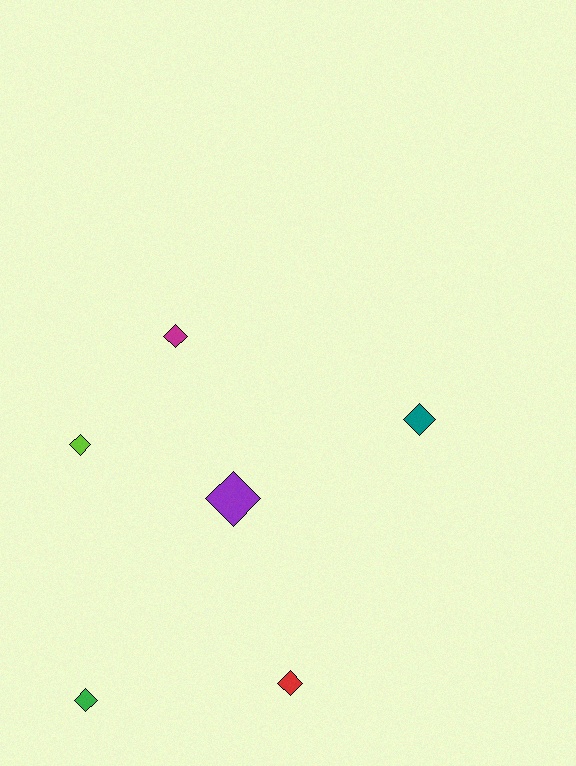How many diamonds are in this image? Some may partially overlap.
There are 6 diamonds.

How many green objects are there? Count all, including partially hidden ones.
There is 1 green object.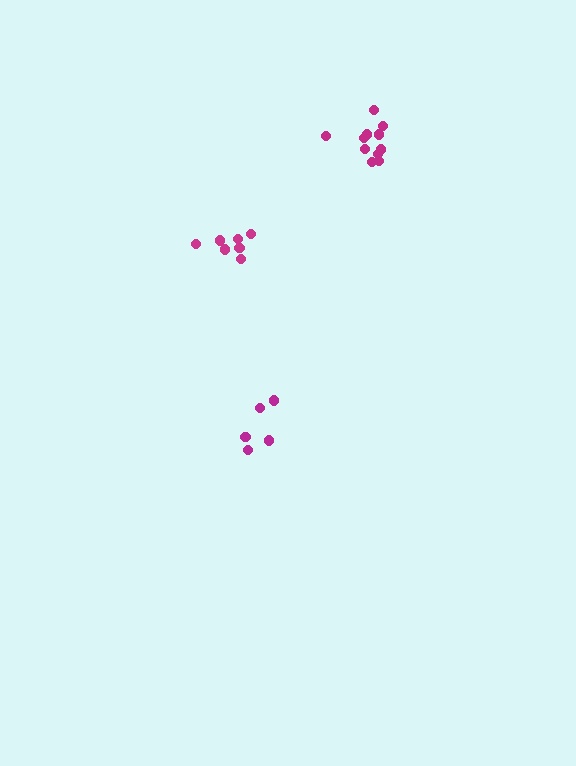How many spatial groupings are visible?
There are 3 spatial groupings.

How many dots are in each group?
Group 1: 7 dots, Group 2: 5 dots, Group 3: 11 dots (23 total).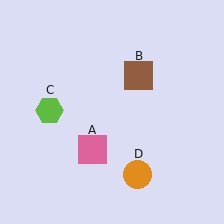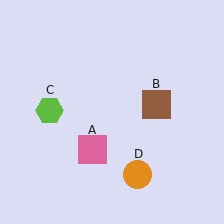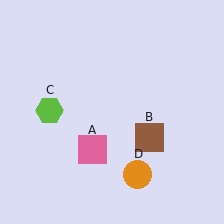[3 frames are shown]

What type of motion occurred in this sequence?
The brown square (object B) rotated clockwise around the center of the scene.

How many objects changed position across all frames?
1 object changed position: brown square (object B).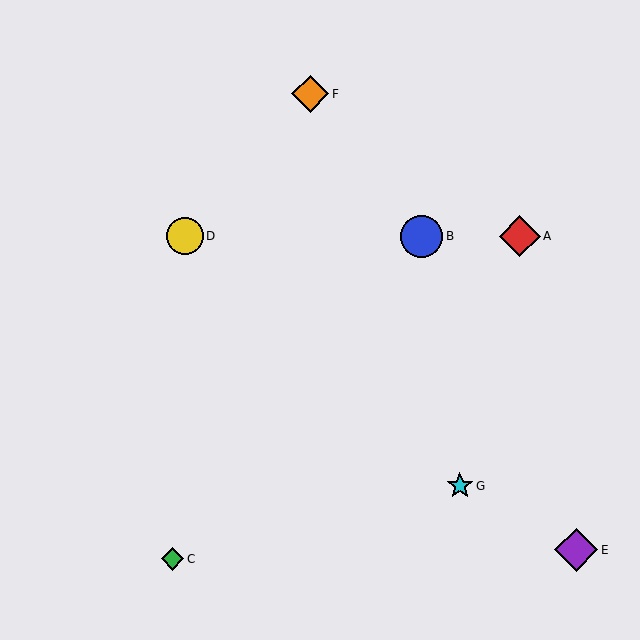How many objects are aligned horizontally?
3 objects (A, B, D) are aligned horizontally.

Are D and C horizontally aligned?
No, D is at y≈236 and C is at y≈559.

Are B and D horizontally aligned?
Yes, both are at y≈236.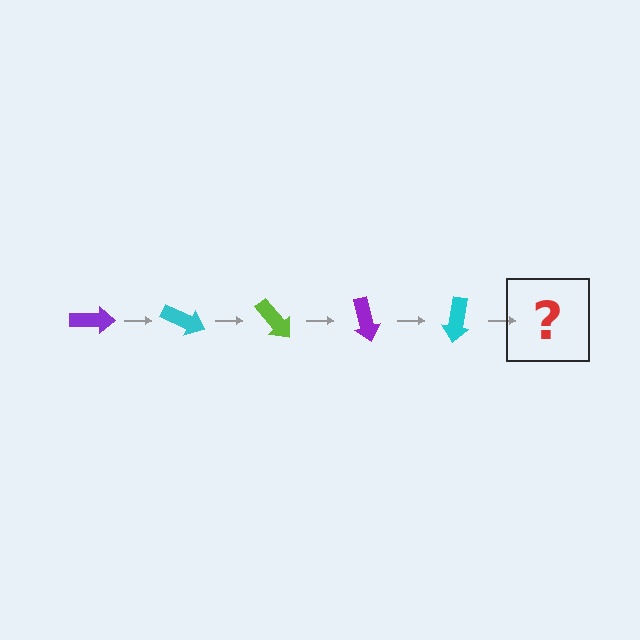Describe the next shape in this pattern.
It should be a lime arrow, rotated 125 degrees from the start.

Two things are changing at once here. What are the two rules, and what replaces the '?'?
The two rules are that it rotates 25 degrees each step and the color cycles through purple, cyan, and lime. The '?' should be a lime arrow, rotated 125 degrees from the start.